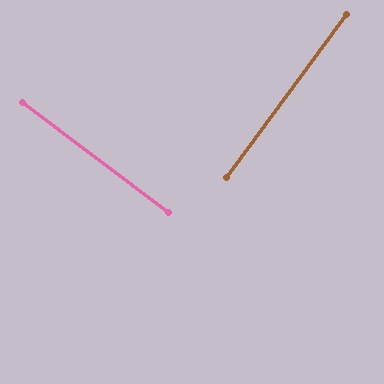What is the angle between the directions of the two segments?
Approximately 89 degrees.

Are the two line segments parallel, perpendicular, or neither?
Perpendicular — they meet at approximately 89°.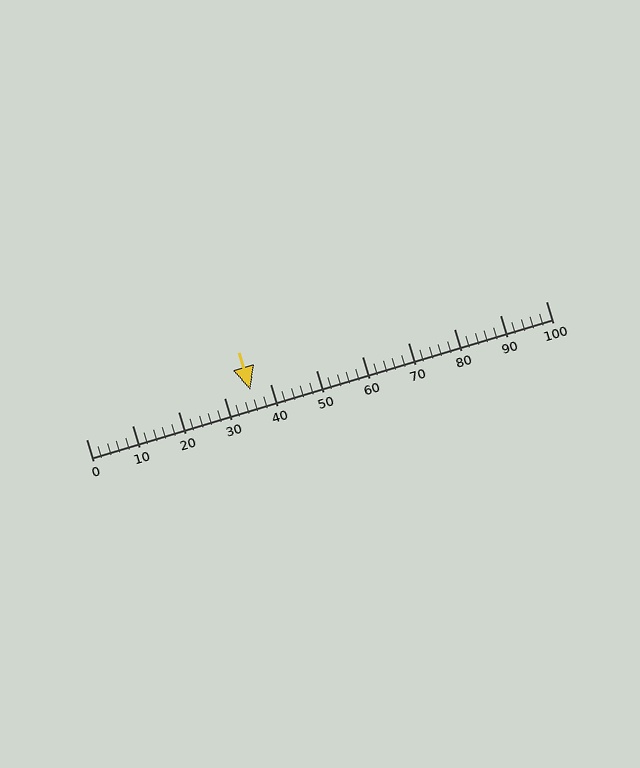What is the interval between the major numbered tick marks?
The major tick marks are spaced 10 units apart.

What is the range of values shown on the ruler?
The ruler shows values from 0 to 100.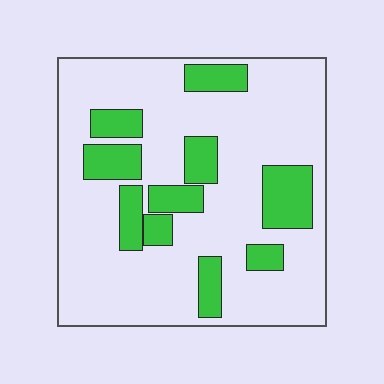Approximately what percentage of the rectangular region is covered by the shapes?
Approximately 25%.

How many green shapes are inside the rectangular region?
10.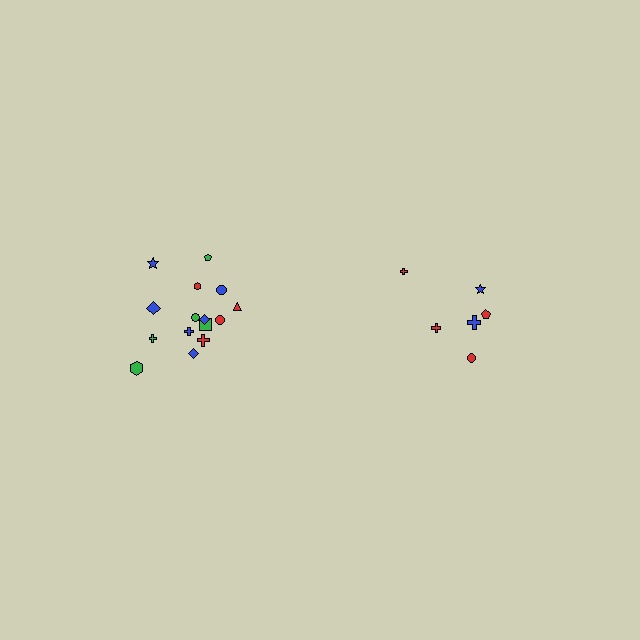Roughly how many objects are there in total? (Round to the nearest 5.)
Roughly 20 objects in total.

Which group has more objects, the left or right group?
The left group.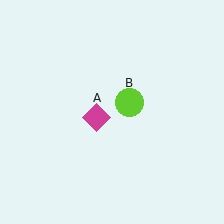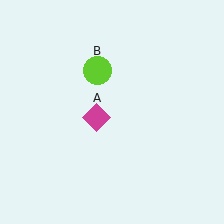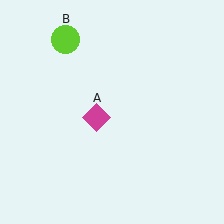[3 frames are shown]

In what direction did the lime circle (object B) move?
The lime circle (object B) moved up and to the left.